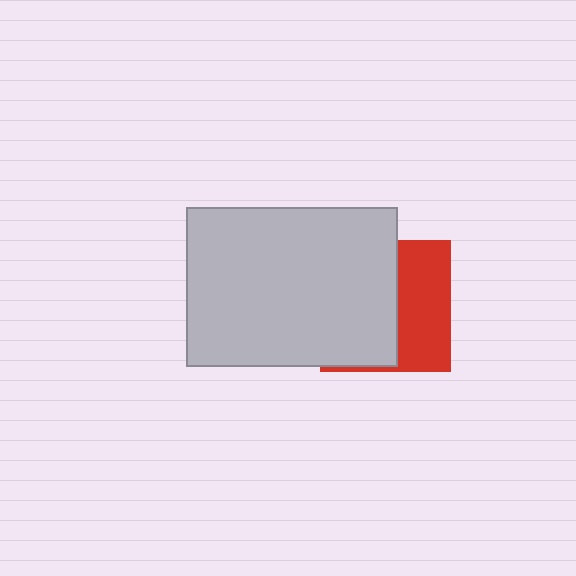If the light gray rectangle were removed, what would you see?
You would see the complete red square.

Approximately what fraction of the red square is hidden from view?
Roughly 57% of the red square is hidden behind the light gray rectangle.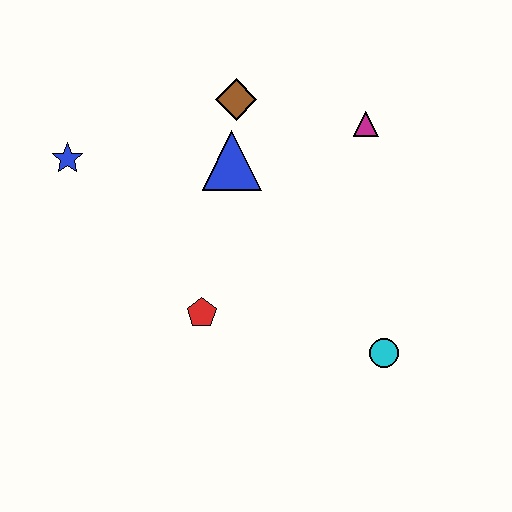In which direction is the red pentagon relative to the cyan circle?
The red pentagon is to the left of the cyan circle.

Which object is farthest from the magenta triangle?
The blue star is farthest from the magenta triangle.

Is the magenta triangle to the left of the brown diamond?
No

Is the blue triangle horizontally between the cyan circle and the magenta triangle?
No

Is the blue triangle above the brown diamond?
No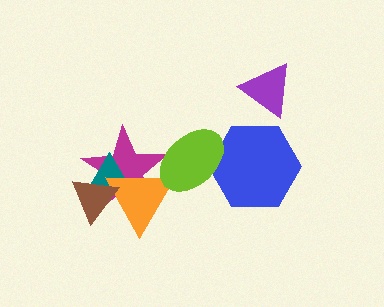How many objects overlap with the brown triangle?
3 objects overlap with the brown triangle.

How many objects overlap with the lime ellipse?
3 objects overlap with the lime ellipse.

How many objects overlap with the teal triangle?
3 objects overlap with the teal triangle.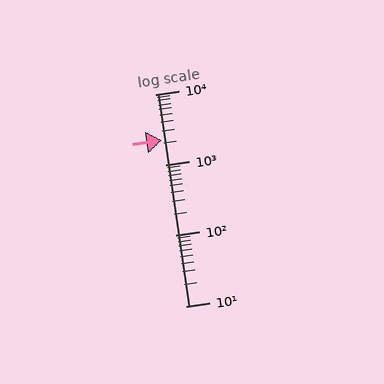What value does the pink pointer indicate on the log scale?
The pointer indicates approximately 2200.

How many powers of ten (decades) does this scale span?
The scale spans 3 decades, from 10 to 10000.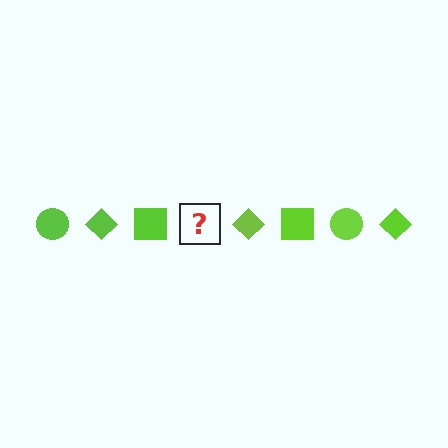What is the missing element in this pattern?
The missing element is a lime circle.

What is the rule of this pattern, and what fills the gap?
The rule is that the pattern cycles through circle, diamond, square shapes in lime. The gap should be filled with a lime circle.